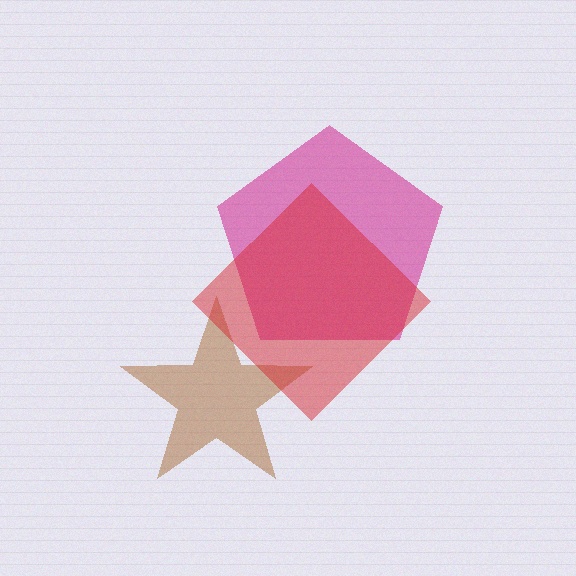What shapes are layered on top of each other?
The layered shapes are: a magenta pentagon, a brown star, a red diamond.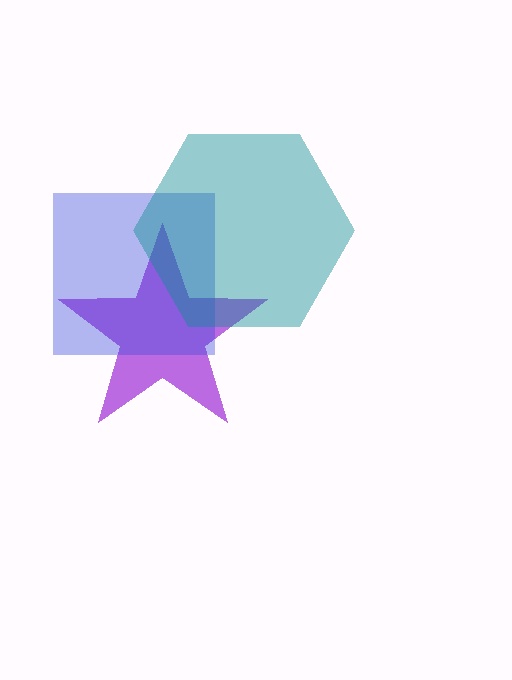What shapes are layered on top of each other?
The layered shapes are: a purple star, a blue square, a teal hexagon.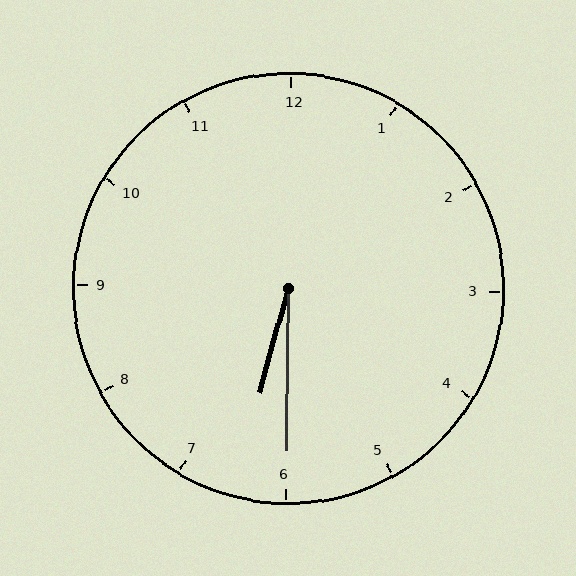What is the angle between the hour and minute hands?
Approximately 15 degrees.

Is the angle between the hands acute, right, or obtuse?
It is acute.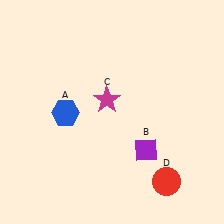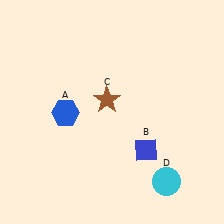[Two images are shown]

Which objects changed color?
B changed from purple to blue. C changed from magenta to brown. D changed from red to cyan.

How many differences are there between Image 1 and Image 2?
There are 3 differences between the two images.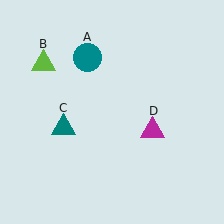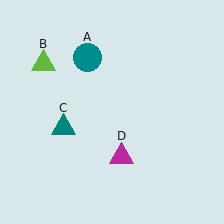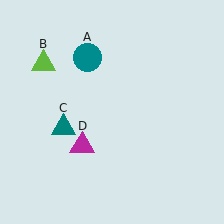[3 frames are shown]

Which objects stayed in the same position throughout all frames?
Teal circle (object A) and lime triangle (object B) and teal triangle (object C) remained stationary.